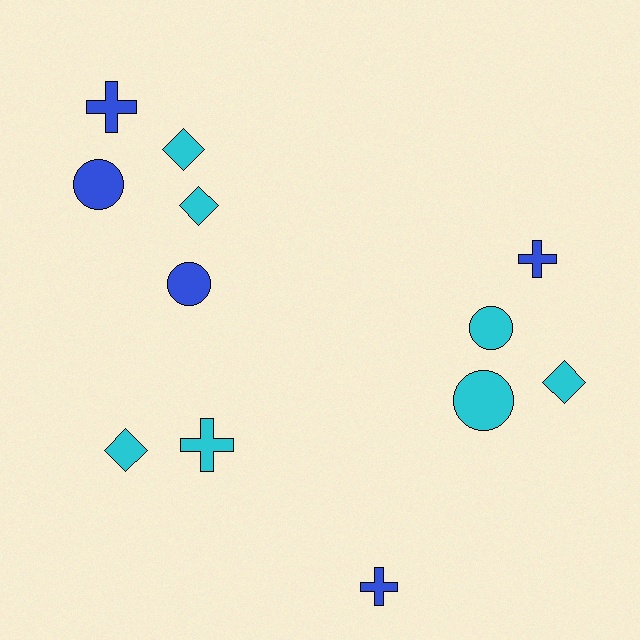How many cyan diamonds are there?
There are 4 cyan diamonds.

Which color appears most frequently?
Cyan, with 7 objects.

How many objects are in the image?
There are 12 objects.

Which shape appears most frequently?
Diamond, with 4 objects.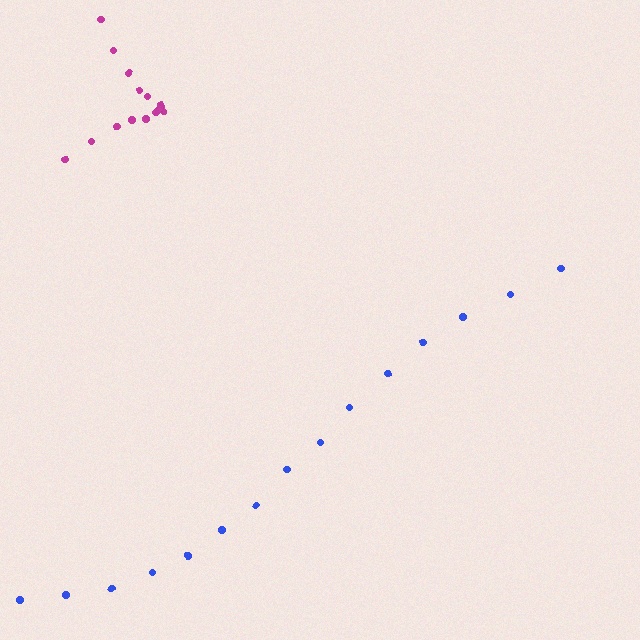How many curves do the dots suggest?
There are 2 distinct paths.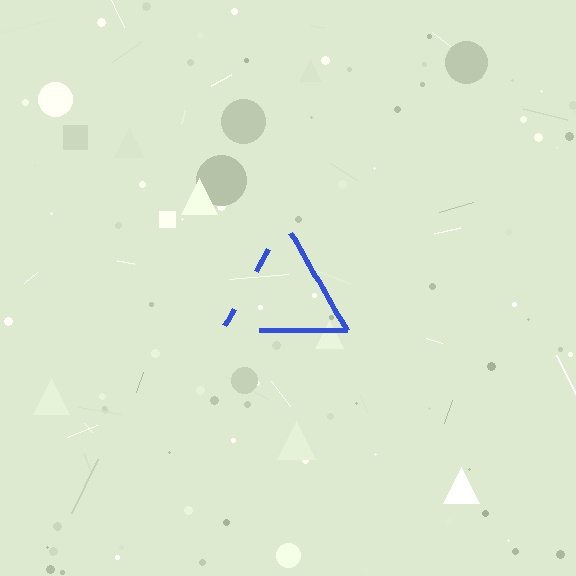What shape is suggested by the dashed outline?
The dashed outline suggests a triangle.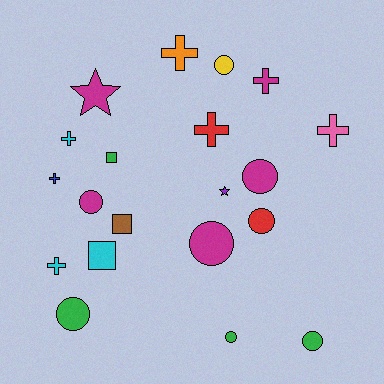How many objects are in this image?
There are 20 objects.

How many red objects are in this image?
There are 2 red objects.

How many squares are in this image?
There are 3 squares.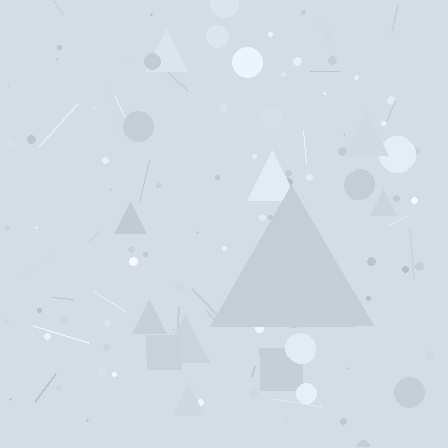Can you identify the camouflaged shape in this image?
The camouflaged shape is a triangle.